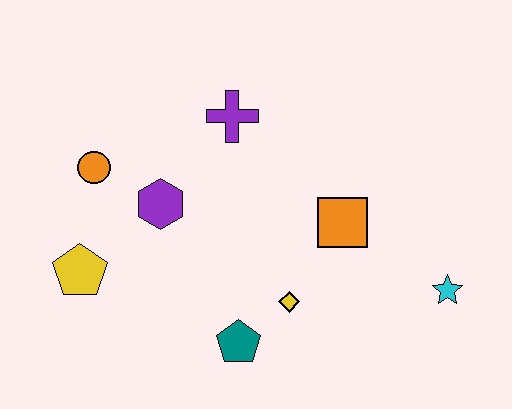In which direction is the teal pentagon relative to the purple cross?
The teal pentagon is below the purple cross.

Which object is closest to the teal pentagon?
The yellow diamond is closest to the teal pentagon.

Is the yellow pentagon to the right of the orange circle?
No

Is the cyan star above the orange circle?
No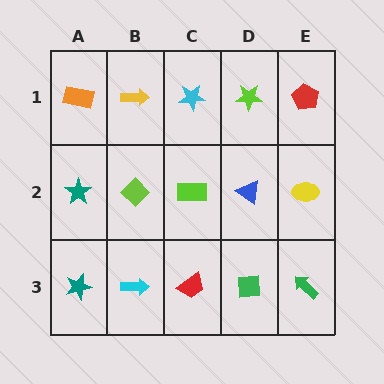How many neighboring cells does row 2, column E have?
3.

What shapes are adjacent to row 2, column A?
An orange rectangle (row 1, column A), a teal star (row 3, column A), a lime diamond (row 2, column B).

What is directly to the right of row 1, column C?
A lime star.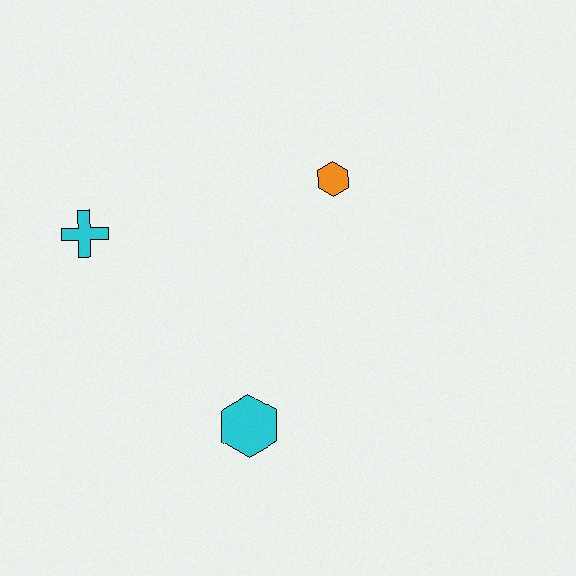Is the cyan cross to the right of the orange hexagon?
No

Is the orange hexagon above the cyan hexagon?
Yes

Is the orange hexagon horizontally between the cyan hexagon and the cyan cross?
No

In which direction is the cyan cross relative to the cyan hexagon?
The cyan cross is above the cyan hexagon.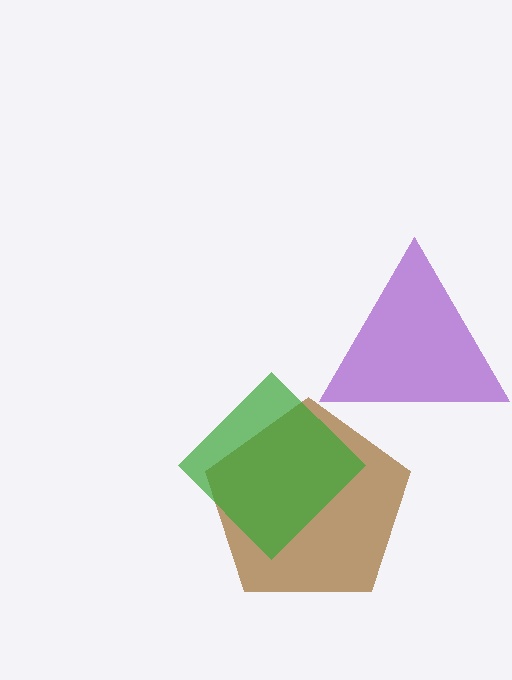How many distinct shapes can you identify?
There are 3 distinct shapes: a brown pentagon, a purple triangle, a green diamond.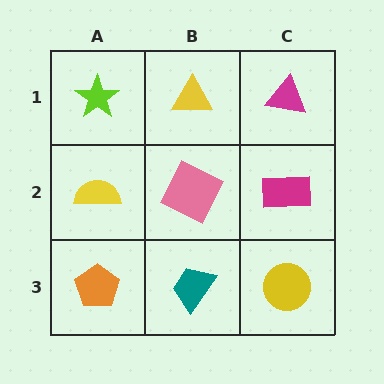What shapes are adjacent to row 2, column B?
A yellow triangle (row 1, column B), a teal trapezoid (row 3, column B), a yellow semicircle (row 2, column A), a magenta rectangle (row 2, column C).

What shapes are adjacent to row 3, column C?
A magenta rectangle (row 2, column C), a teal trapezoid (row 3, column B).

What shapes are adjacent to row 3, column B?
A pink square (row 2, column B), an orange pentagon (row 3, column A), a yellow circle (row 3, column C).